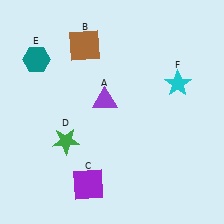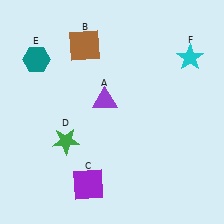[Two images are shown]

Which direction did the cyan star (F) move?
The cyan star (F) moved up.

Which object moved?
The cyan star (F) moved up.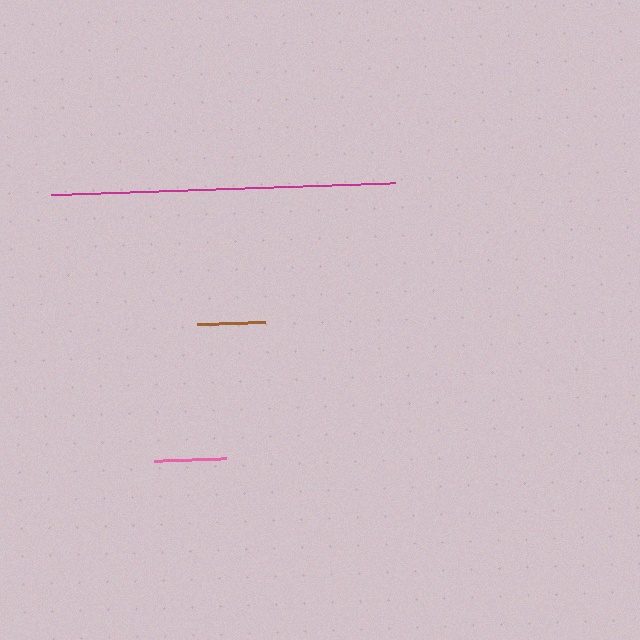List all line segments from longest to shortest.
From longest to shortest: magenta, pink, brown.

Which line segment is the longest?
The magenta line is the longest at approximately 345 pixels.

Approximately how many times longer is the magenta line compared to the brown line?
The magenta line is approximately 5.1 times the length of the brown line.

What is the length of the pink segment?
The pink segment is approximately 72 pixels long.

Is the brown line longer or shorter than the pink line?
The pink line is longer than the brown line.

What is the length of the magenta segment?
The magenta segment is approximately 345 pixels long.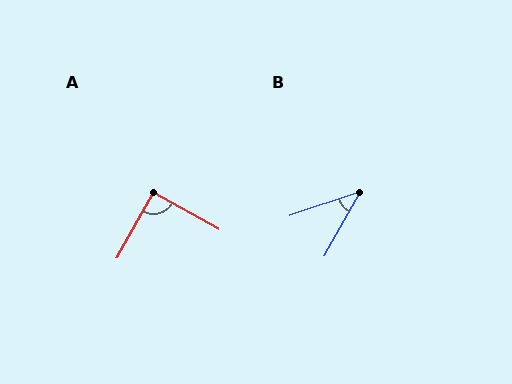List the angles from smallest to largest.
B (41°), A (90°).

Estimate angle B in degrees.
Approximately 41 degrees.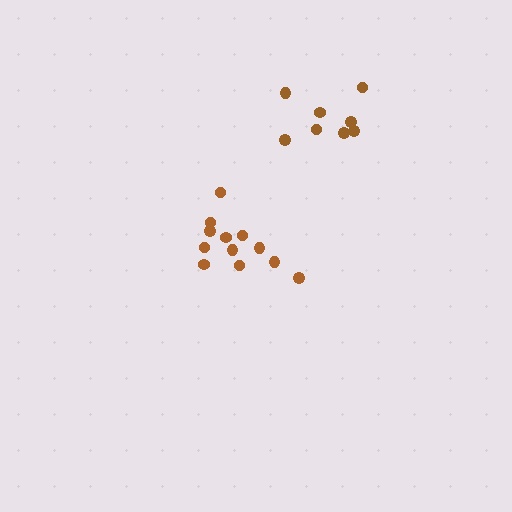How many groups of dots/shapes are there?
There are 2 groups.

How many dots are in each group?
Group 1: 12 dots, Group 2: 8 dots (20 total).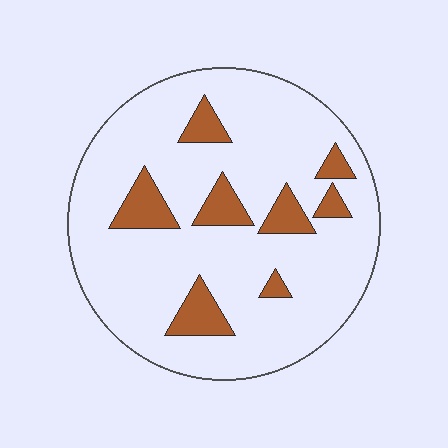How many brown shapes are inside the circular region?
8.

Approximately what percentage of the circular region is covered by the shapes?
Approximately 15%.